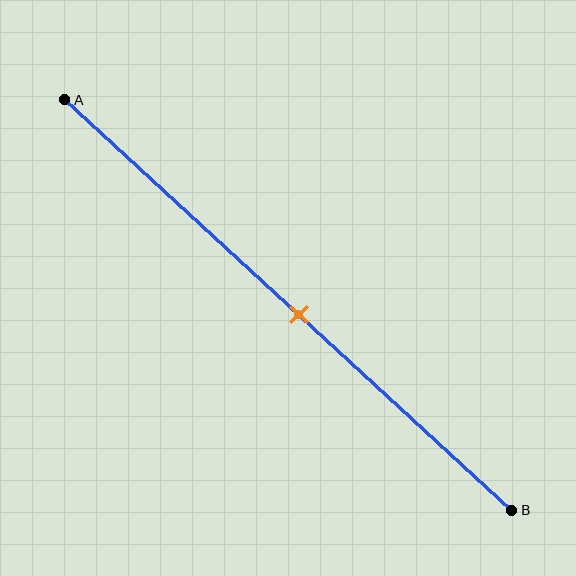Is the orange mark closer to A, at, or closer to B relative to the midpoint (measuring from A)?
The orange mark is approximately at the midpoint of segment AB.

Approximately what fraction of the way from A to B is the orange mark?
The orange mark is approximately 50% of the way from A to B.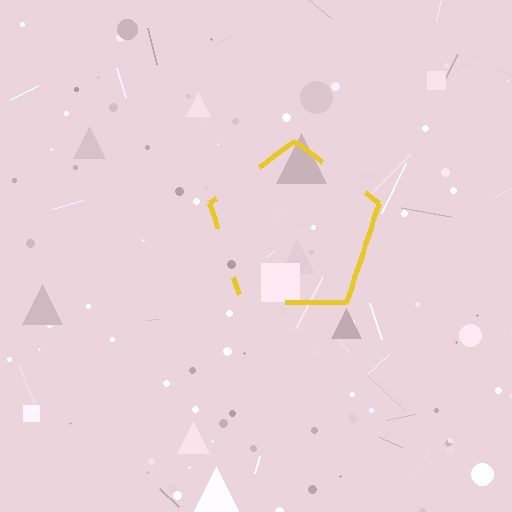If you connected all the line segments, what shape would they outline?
They would outline a pentagon.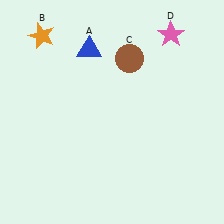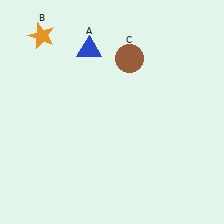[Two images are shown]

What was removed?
The pink star (D) was removed in Image 2.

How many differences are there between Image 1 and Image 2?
There is 1 difference between the two images.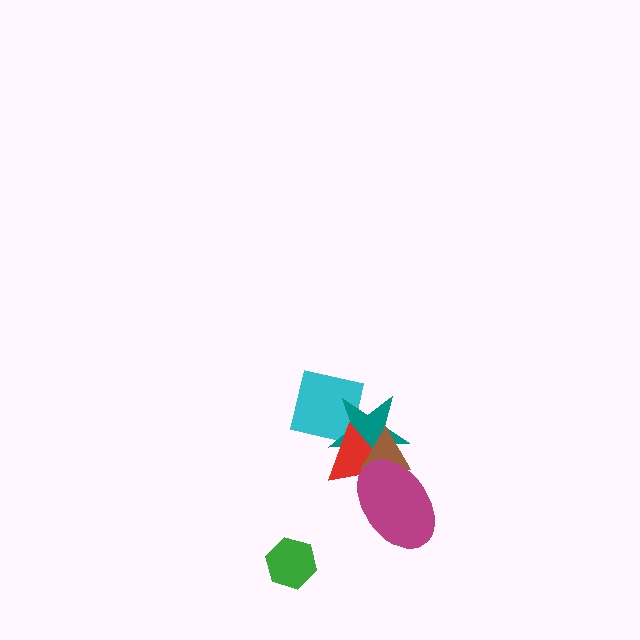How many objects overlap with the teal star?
4 objects overlap with the teal star.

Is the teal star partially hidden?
Yes, it is partially covered by another shape.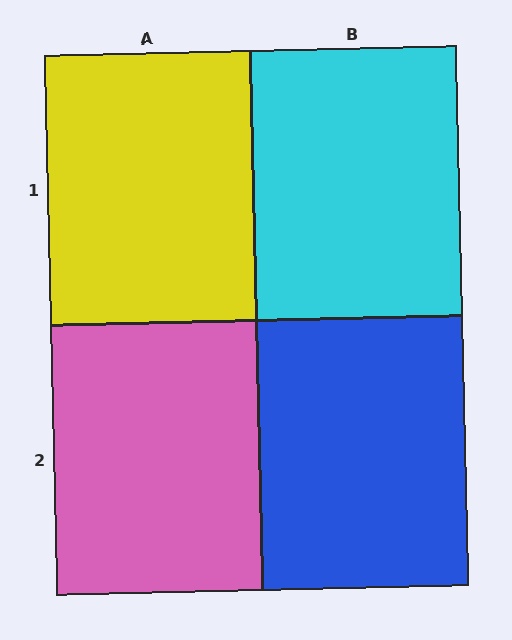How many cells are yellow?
1 cell is yellow.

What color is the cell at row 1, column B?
Cyan.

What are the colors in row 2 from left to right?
Pink, blue.